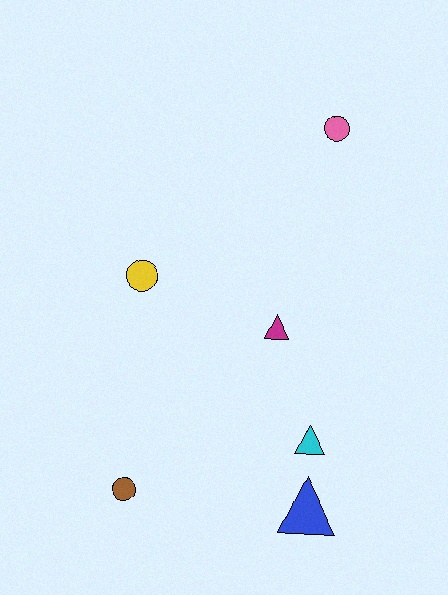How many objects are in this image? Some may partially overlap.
There are 6 objects.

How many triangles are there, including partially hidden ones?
There are 3 triangles.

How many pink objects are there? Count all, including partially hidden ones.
There is 1 pink object.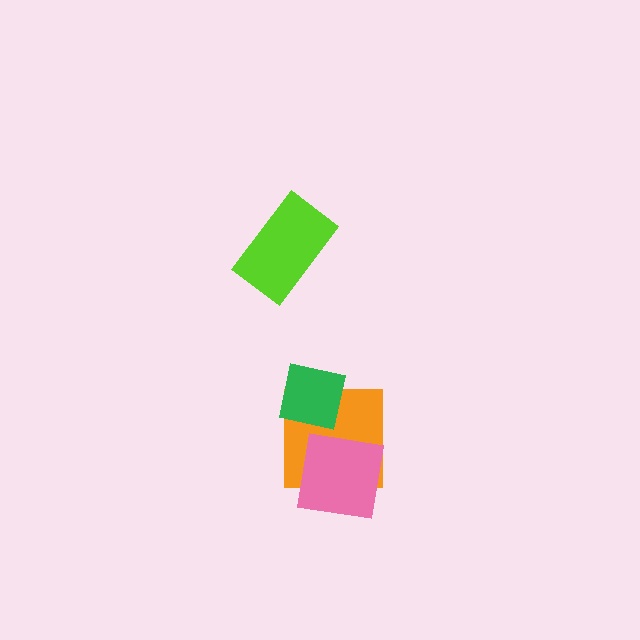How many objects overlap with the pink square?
1 object overlaps with the pink square.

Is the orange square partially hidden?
Yes, it is partially covered by another shape.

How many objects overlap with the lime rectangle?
0 objects overlap with the lime rectangle.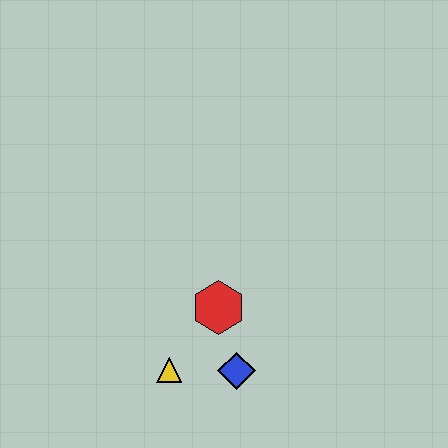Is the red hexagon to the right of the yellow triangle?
Yes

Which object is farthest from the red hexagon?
The yellow triangle is farthest from the red hexagon.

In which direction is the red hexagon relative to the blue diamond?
The red hexagon is above the blue diamond.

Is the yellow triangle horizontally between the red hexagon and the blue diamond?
No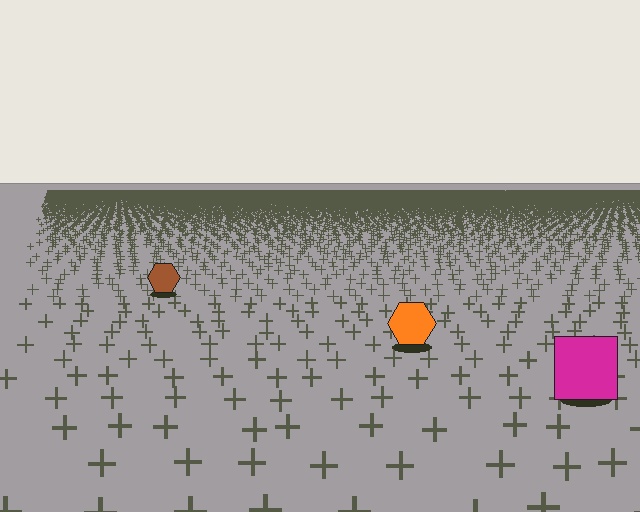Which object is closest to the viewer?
The magenta square is closest. The texture marks near it are larger and more spread out.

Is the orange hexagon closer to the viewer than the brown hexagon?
Yes. The orange hexagon is closer — you can tell from the texture gradient: the ground texture is coarser near it.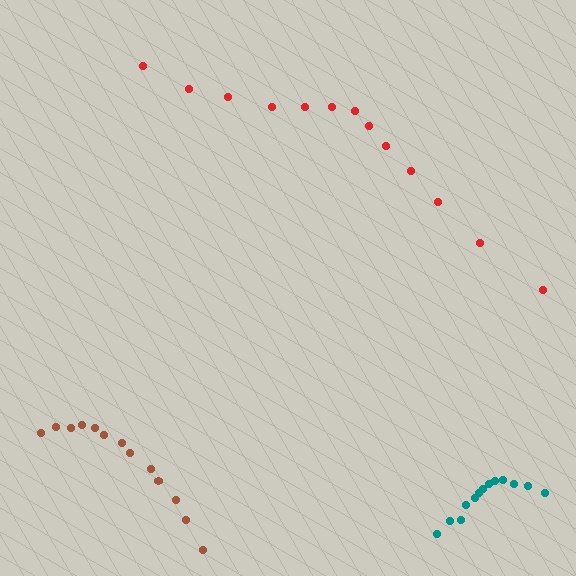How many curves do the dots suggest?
There are 3 distinct paths.